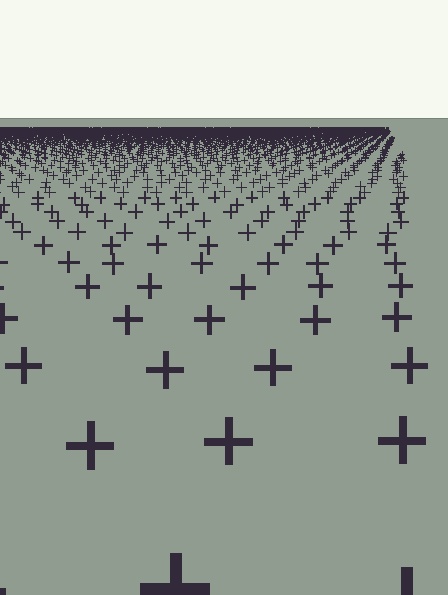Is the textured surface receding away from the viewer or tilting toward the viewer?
The surface is receding away from the viewer. Texture elements get smaller and denser toward the top.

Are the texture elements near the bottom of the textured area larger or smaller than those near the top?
Larger. Near the bottom, elements are closer to the viewer and appear at a bigger on-screen size.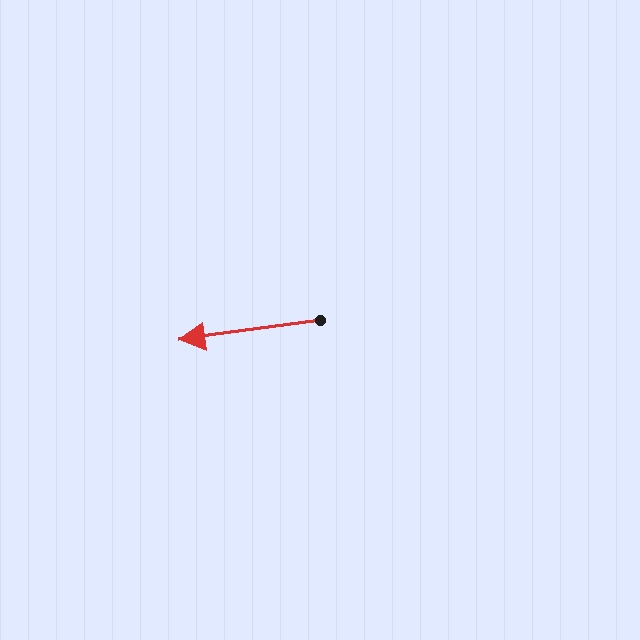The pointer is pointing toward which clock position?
Roughly 9 o'clock.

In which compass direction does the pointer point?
West.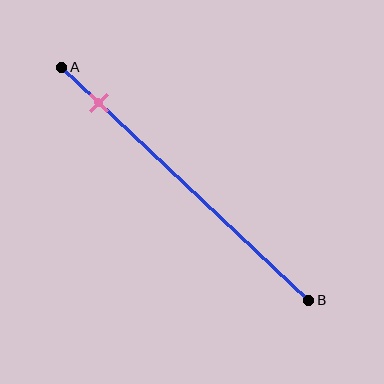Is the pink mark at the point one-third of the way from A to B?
No, the mark is at about 15% from A, not at the 33% one-third point.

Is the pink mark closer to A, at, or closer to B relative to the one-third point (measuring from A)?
The pink mark is closer to point A than the one-third point of segment AB.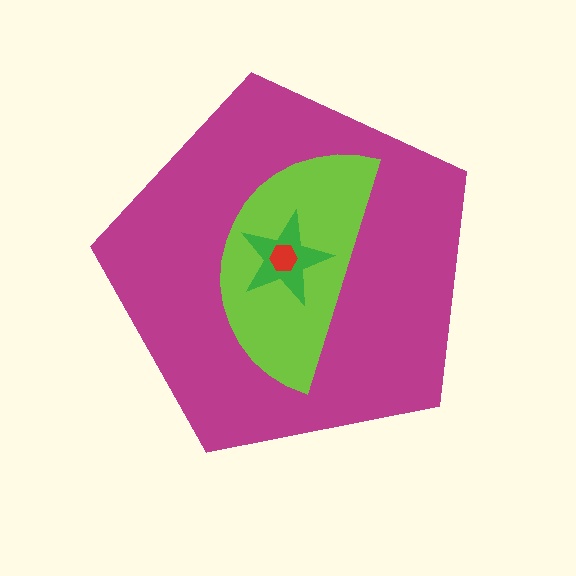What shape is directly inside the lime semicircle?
The green star.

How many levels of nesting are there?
4.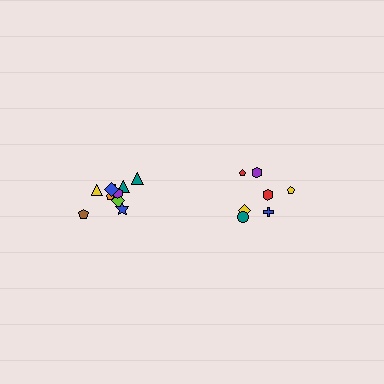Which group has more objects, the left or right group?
The left group.